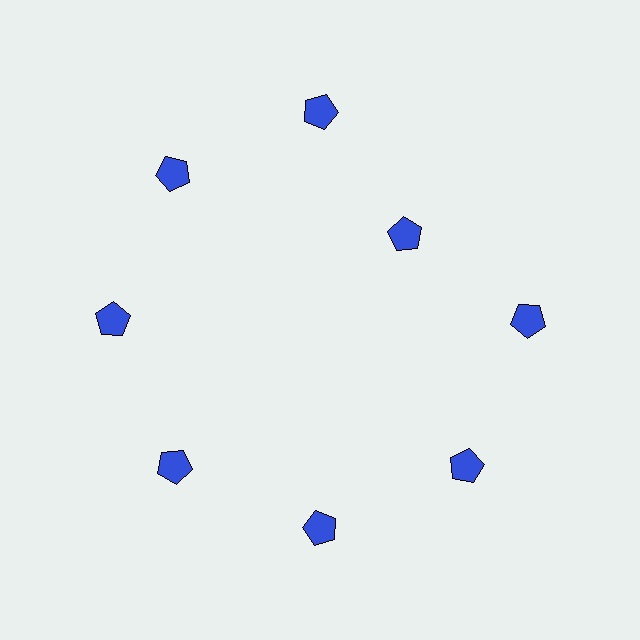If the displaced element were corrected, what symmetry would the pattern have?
It would have 8-fold rotational symmetry — the pattern would map onto itself every 45 degrees.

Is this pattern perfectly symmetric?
No. The 8 blue pentagons are arranged in a ring, but one element near the 2 o'clock position is pulled inward toward the center, breaking the 8-fold rotational symmetry.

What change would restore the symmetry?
The symmetry would be restored by moving it outward, back onto the ring so that all 8 pentagons sit at equal angles and equal distance from the center.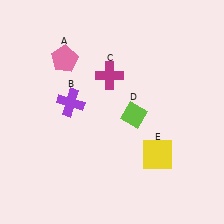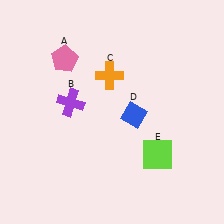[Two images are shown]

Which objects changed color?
C changed from magenta to orange. D changed from lime to blue. E changed from yellow to lime.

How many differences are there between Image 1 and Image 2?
There are 3 differences between the two images.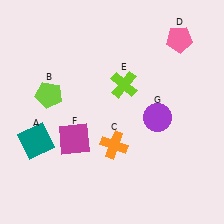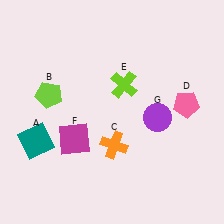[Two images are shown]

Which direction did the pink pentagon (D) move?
The pink pentagon (D) moved down.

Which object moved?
The pink pentagon (D) moved down.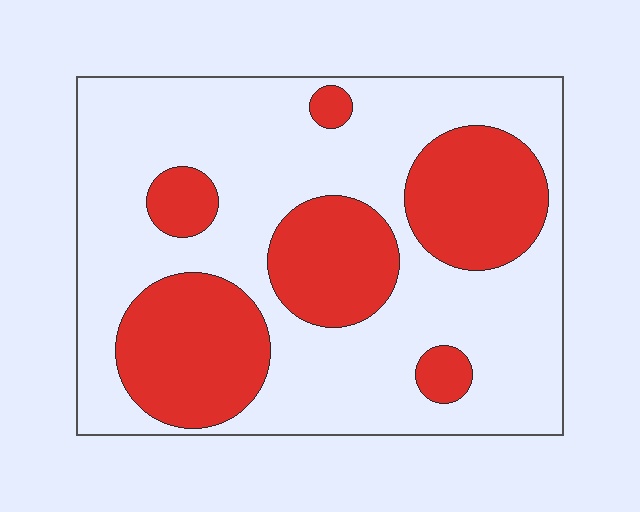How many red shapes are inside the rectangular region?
6.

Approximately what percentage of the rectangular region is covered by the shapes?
Approximately 35%.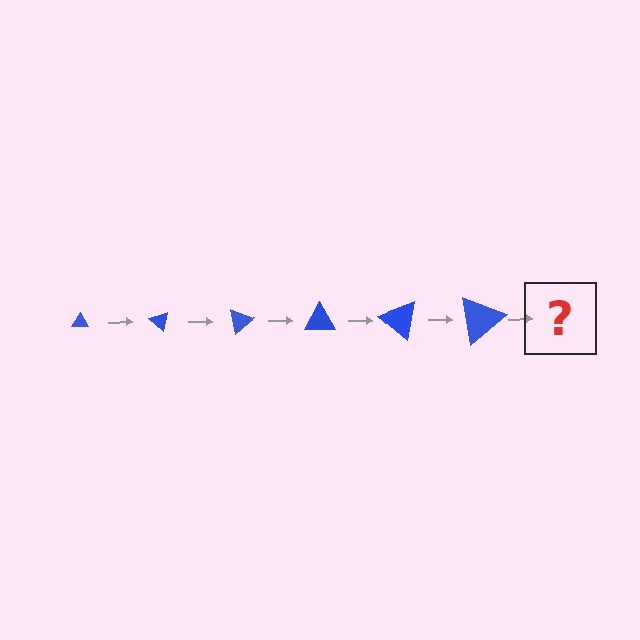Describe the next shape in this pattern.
It should be a triangle, larger than the previous one and rotated 240 degrees from the start.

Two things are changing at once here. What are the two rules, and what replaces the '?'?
The two rules are that the triangle grows larger each step and it rotates 40 degrees each step. The '?' should be a triangle, larger than the previous one and rotated 240 degrees from the start.